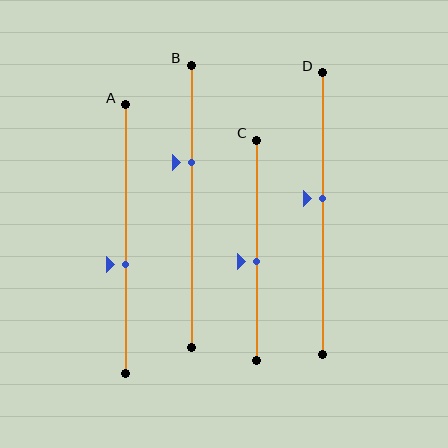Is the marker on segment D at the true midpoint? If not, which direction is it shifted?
No, the marker on segment D is shifted upward by about 6% of the segment length.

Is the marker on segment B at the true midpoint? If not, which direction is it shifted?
No, the marker on segment B is shifted upward by about 16% of the segment length.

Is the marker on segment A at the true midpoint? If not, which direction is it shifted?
No, the marker on segment A is shifted downward by about 9% of the segment length.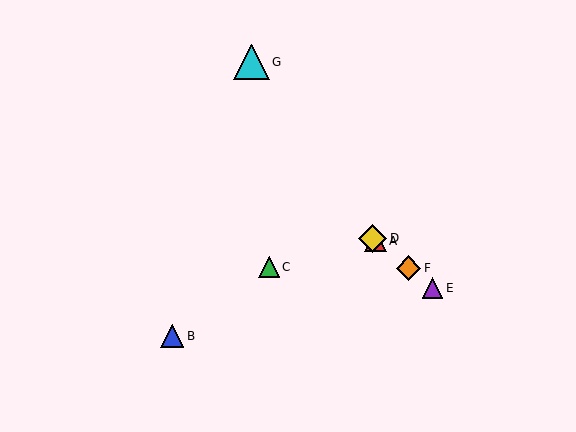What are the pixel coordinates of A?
Object A is at (375, 241).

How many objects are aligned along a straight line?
4 objects (A, D, E, F) are aligned along a straight line.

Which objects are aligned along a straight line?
Objects A, D, E, F are aligned along a straight line.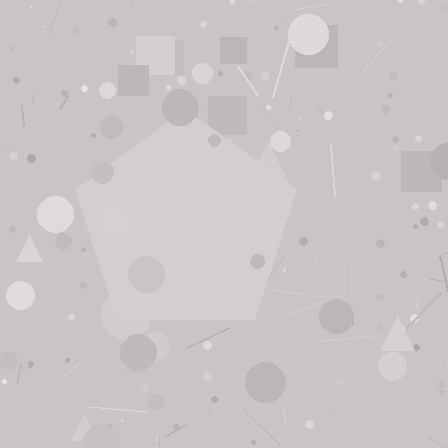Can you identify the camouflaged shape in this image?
The camouflaged shape is a pentagon.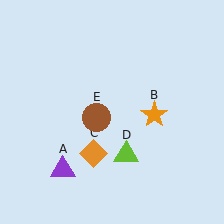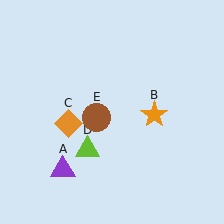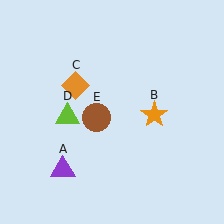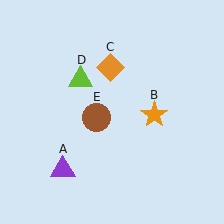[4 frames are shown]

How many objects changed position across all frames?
2 objects changed position: orange diamond (object C), lime triangle (object D).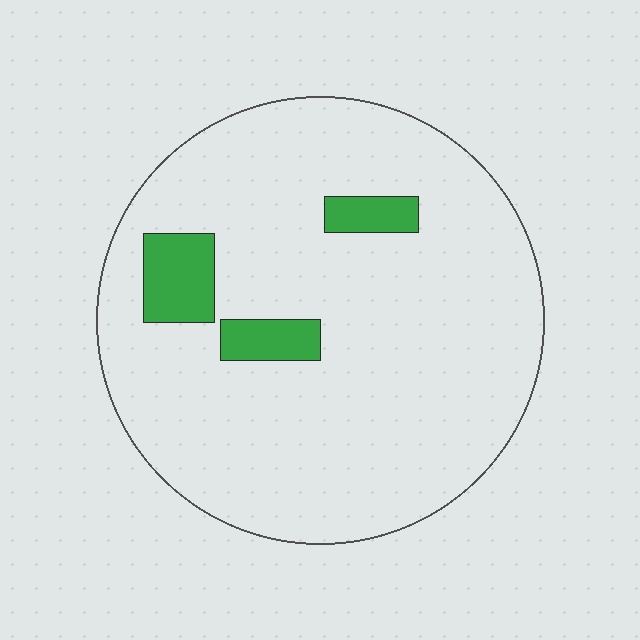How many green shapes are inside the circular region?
3.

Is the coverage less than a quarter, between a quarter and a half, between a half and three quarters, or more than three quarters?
Less than a quarter.